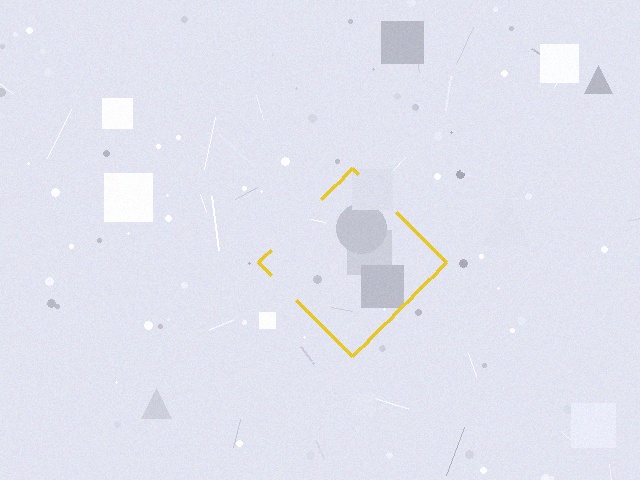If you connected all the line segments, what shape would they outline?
They would outline a diamond.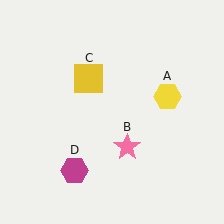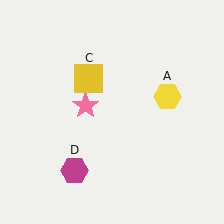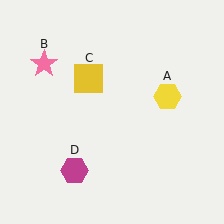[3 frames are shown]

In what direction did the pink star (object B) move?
The pink star (object B) moved up and to the left.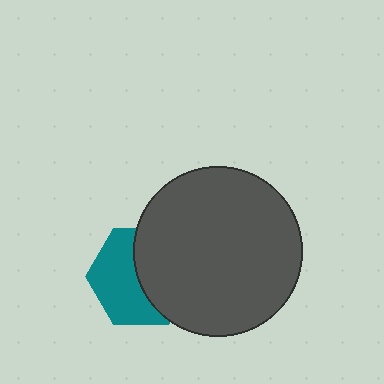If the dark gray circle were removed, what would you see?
You would see the complete teal hexagon.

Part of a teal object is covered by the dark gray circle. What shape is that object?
It is a hexagon.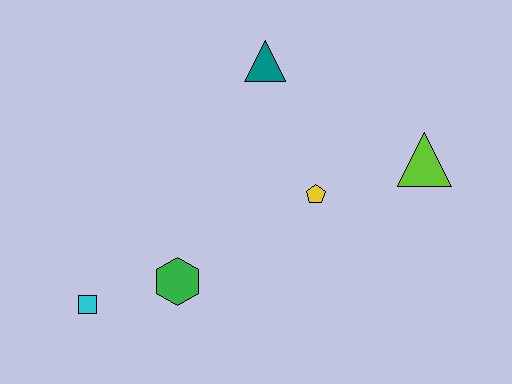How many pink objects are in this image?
There are no pink objects.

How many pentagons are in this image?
There is 1 pentagon.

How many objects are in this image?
There are 5 objects.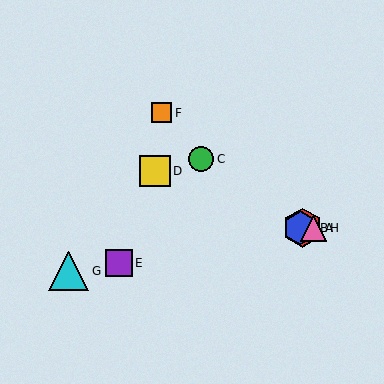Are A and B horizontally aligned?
Yes, both are at y≈228.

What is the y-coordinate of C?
Object C is at y≈159.